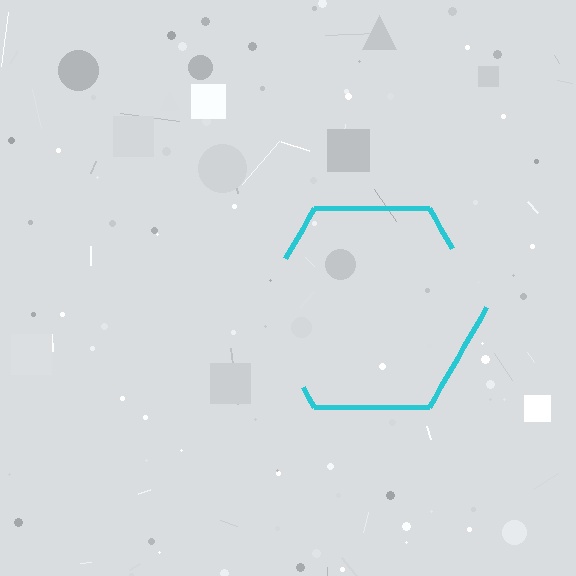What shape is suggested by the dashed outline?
The dashed outline suggests a hexagon.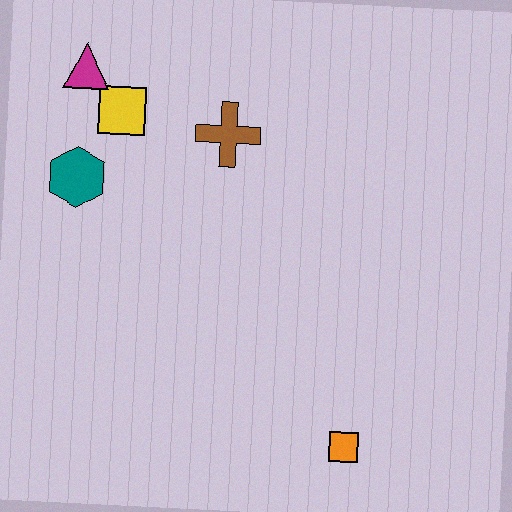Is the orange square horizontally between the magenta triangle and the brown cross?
No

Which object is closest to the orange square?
The brown cross is closest to the orange square.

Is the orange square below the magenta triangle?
Yes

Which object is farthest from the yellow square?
The orange square is farthest from the yellow square.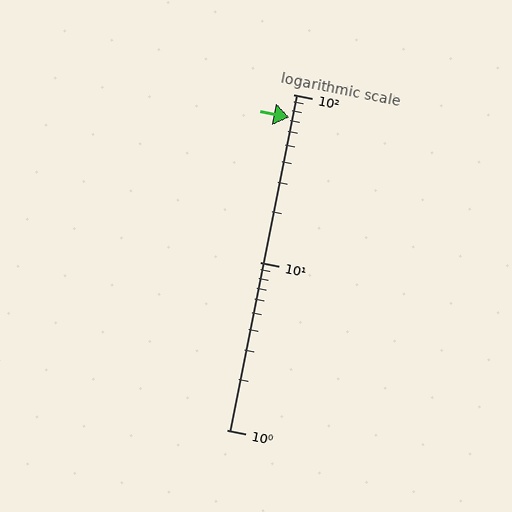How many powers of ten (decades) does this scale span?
The scale spans 2 decades, from 1 to 100.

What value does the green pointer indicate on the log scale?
The pointer indicates approximately 73.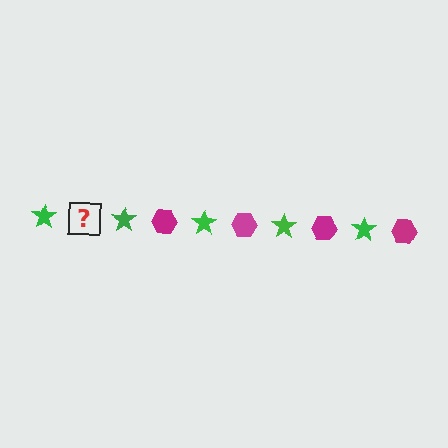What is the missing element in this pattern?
The missing element is a magenta hexagon.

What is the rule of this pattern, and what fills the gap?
The rule is that the pattern alternates between green star and magenta hexagon. The gap should be filled with a magenta hexagon.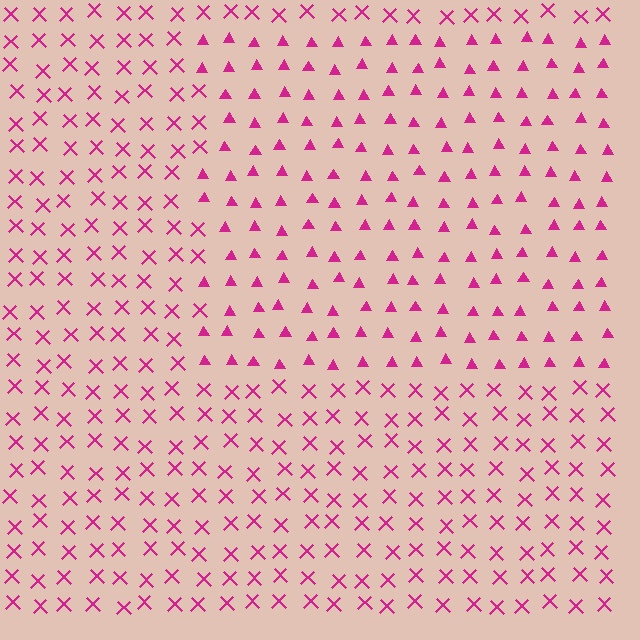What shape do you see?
I see a rectangle.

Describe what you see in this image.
The image is filled with small magenta elements arranged in a uniform grid. A rectangle-shaped region contains triangles, while the surrounding area contains X marks. The boundary is defined purely by the change in element shape.